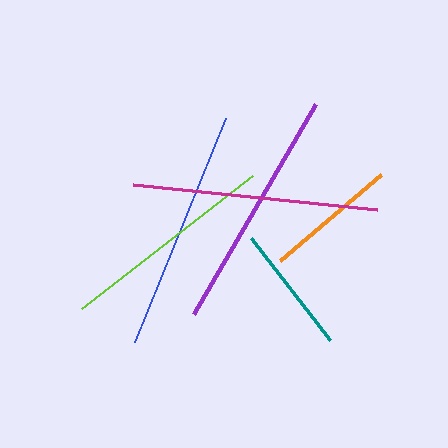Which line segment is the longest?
The magenta line is the longest at approximately 245 pixels.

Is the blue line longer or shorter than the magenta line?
The magenta line is longer than the blue line.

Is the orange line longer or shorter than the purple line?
The purple line is longer than the orange line.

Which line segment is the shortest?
The teal line is the shortest at approximately 129 pixels.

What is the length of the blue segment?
The blue segment is approximately 242 pixels long.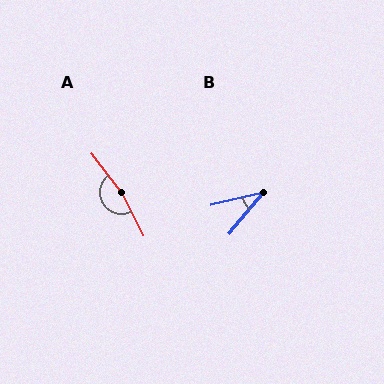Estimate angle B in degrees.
Approximately 37 degrees.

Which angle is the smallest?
B, at approximately 37 degrees.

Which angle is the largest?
A, at approximately 169 degrees.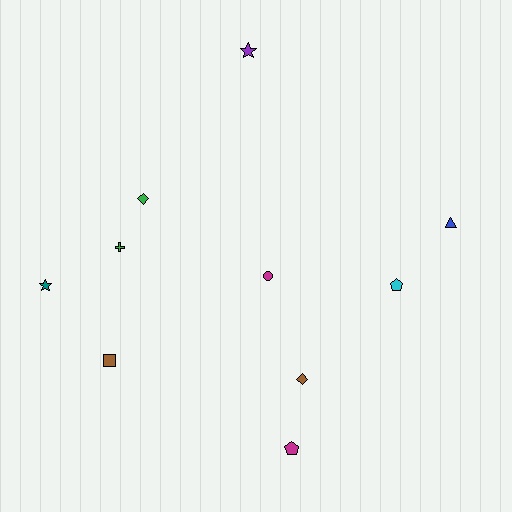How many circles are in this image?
There is 1 circle.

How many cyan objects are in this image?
There is 1 cyan object.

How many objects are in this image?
There are 10 objects.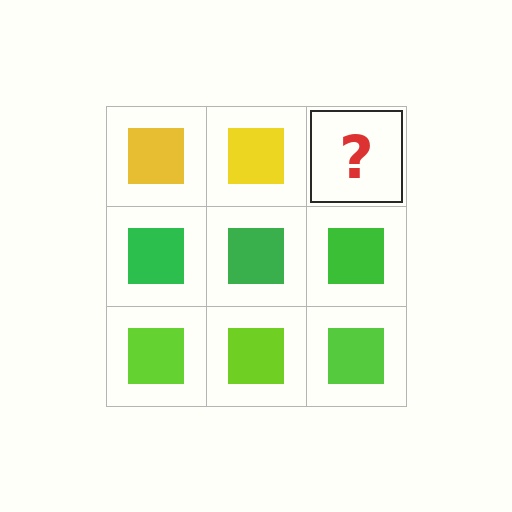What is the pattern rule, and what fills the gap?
The rule is that each row has a consistent color. The gap should be filled with a yellow square.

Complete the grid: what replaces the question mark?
The question mark should be replaced with a yellow square.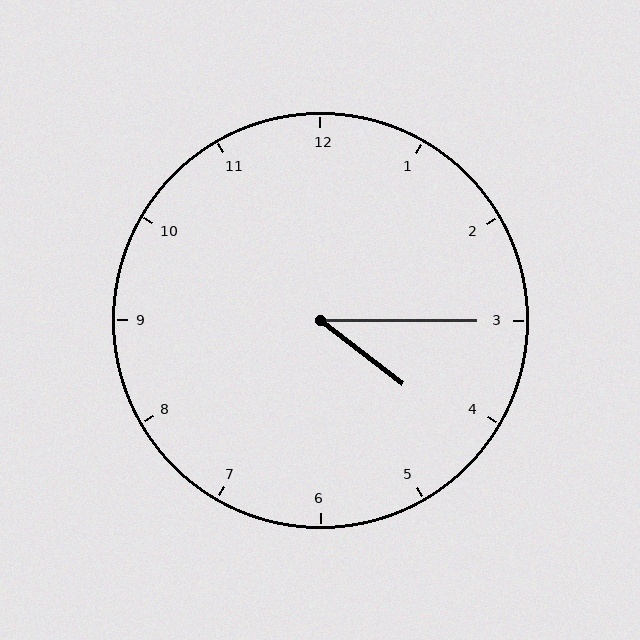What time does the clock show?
4:15.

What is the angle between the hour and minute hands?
Approximately 38 degrees.